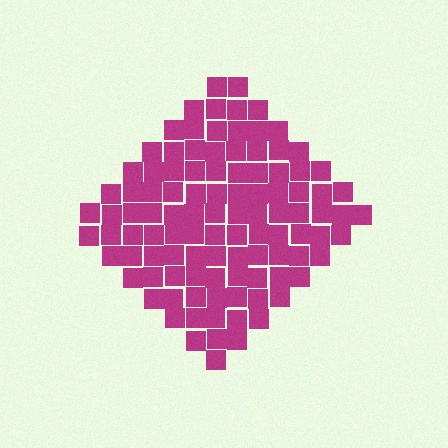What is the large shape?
The large shape is a diamond.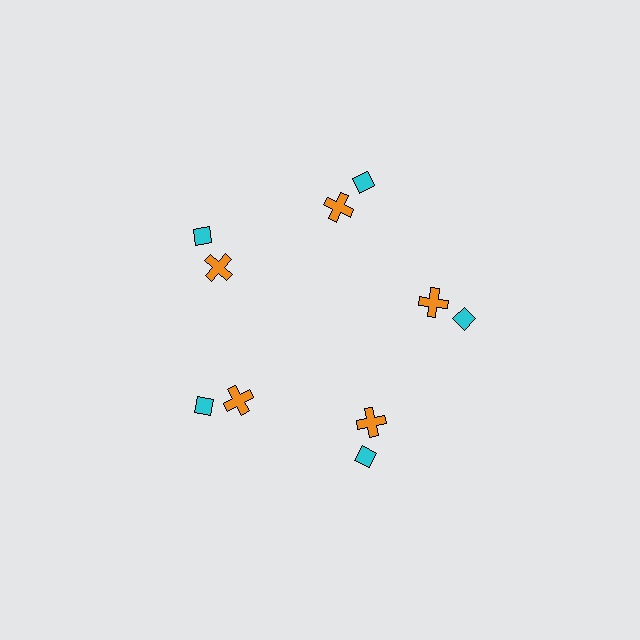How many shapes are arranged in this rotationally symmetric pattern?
There are 10 shapes, arranged in 5 groups of 2.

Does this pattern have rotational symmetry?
Yes, this pattern has 5-fold rotational symmetry. It looks the same after rotating 72 degrees around the center.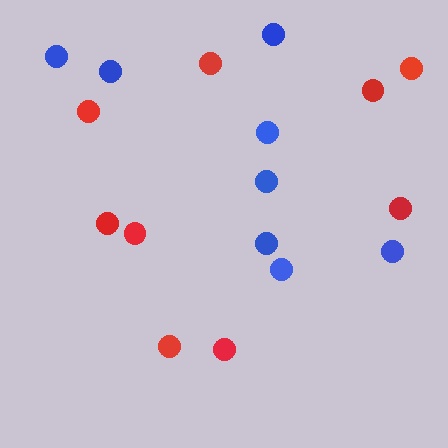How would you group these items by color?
There are 2 groups: one group of blue circles (8) and one group of red circles (9).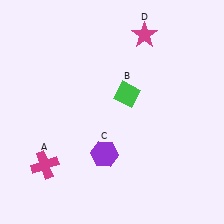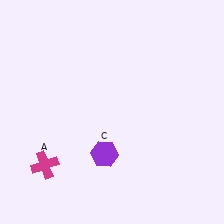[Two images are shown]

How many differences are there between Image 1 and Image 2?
There are 2 differences between the two images.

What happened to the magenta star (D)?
The magenta star (D) was removed in Image 2. It was in the top-right area of Image 1.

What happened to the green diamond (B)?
The green diamond (B) was removed in Image 2. It was in the top-right area of Image 1.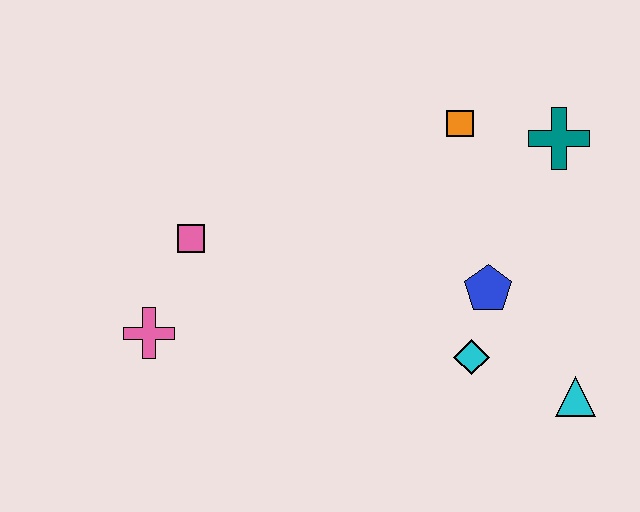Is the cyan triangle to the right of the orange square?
Yes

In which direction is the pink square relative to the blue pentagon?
The pink square is to the left of the blue pentagon.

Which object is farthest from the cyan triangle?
The pink cross is farthest from the cyan triangle.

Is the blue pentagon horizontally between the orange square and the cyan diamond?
No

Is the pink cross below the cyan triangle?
No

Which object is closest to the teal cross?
The orange square is closest to the teal cross.